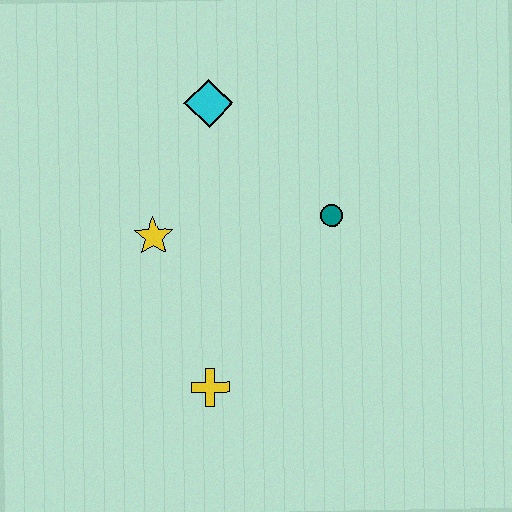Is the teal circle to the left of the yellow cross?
No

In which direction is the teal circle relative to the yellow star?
The teal circle is to the right of the yellow star.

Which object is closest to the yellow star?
The cyan diamond is closest to the yellow star.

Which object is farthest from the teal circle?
The yellow cross is farthest from the teal circle.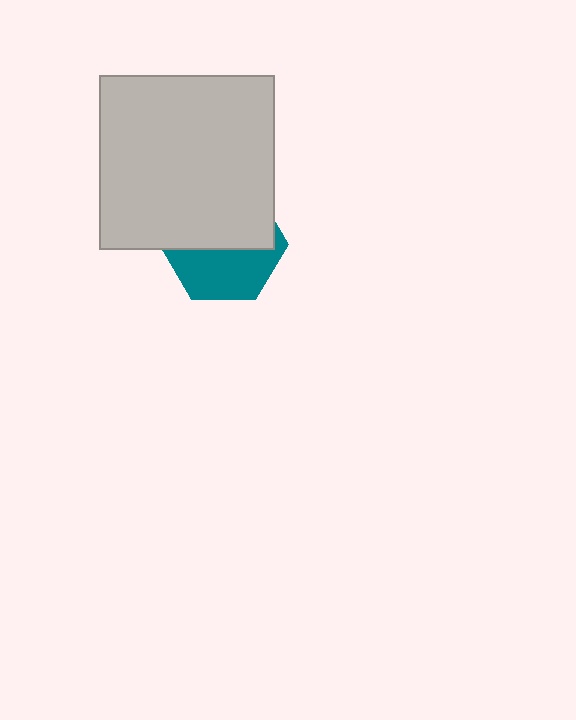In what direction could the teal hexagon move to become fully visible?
The teal hexagon could move down. That would shift it out from behind the light gray square entirely.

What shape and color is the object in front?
The object in front is a light gray square.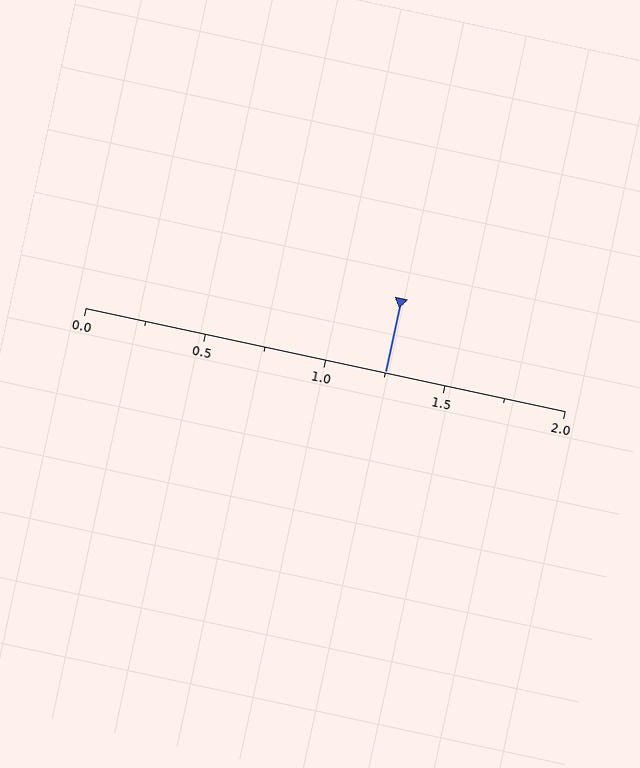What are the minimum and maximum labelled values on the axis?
The axis runs from 0.0 to 2.0.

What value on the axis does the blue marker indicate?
The marker indicates approximately 1.25.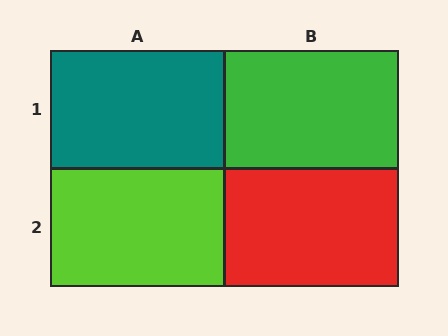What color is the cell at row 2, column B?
Red.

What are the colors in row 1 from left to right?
Teal, green.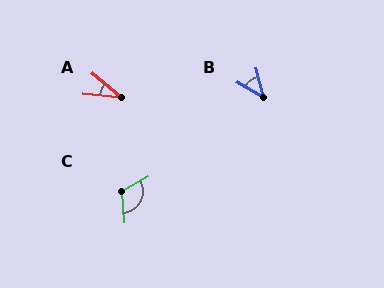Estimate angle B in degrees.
Approximately 46 degrees.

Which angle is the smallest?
A, at approximately 34 degrees.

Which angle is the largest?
C, at approximately 113 degrees.